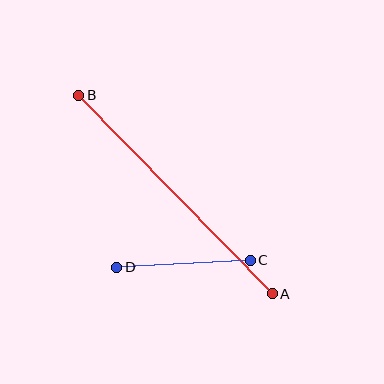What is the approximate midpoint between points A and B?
The midpoint is at approximately (176, 194) pixels.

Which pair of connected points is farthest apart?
Points A and B are farthest apart.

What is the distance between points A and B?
The distance is approximately 277 pixels.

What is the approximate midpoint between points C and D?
The midpoint is at approximately (184, 264) pixels.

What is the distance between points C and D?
The distance is approximately 134 pixels.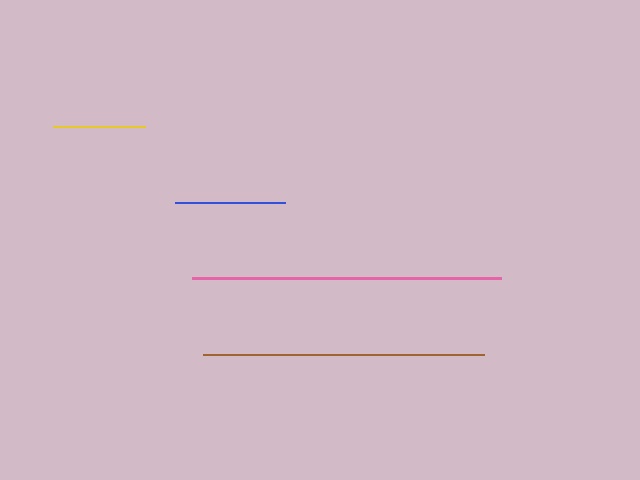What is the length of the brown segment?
The brown segment is approximately 281 pixels long.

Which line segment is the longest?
The pink line is the longest at approximately 310 pixels.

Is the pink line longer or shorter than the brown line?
The pink line is longer than the brown line.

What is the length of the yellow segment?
The yellow segment is approximately 92 pixels long.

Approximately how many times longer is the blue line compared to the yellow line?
The blue line is approximately 1.2 times the length of the yellow line.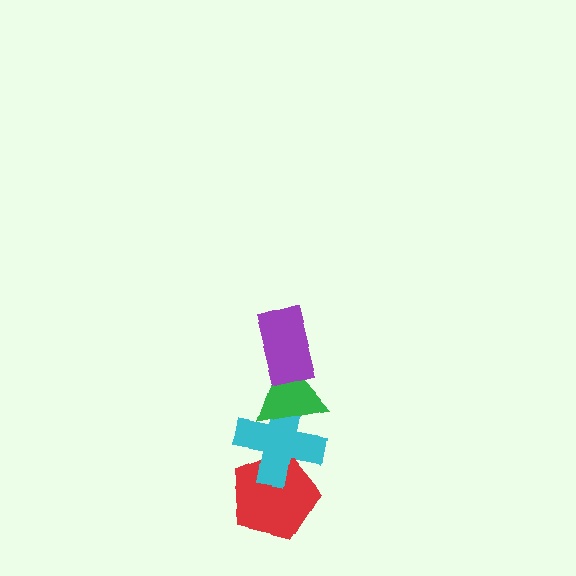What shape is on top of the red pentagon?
The cyan cross is on top of the red pentagon.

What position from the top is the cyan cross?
The cyan cross is 3rd from the top.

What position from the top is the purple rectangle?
The purple rectangle is 1st from the top.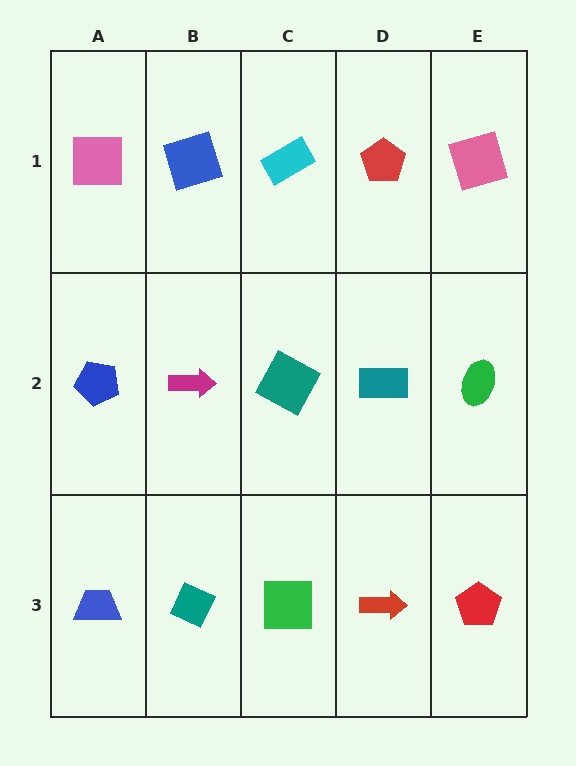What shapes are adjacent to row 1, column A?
A blue pentagon (row 2, column A), a blue square (row 1, column B).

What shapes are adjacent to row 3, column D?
A teal rectangle (row 2, column D), a green square (row 3, column C), a red pentagon (row 3, column E).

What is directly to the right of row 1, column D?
A pink square.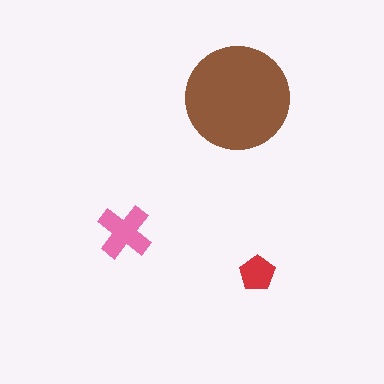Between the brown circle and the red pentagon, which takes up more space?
The brown circle.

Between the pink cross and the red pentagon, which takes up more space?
The pink cross.